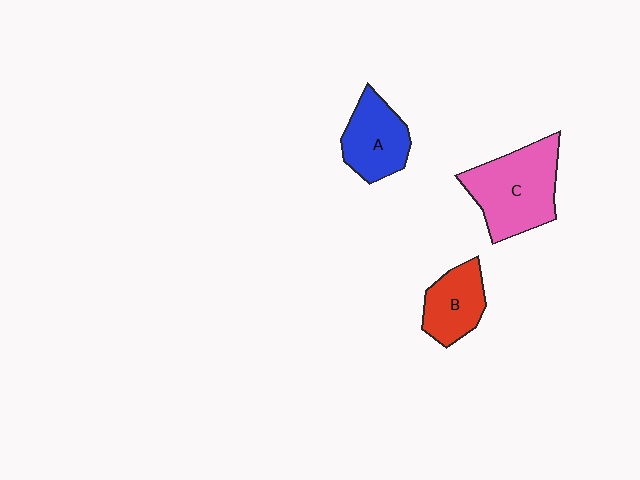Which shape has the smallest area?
Shape B (red).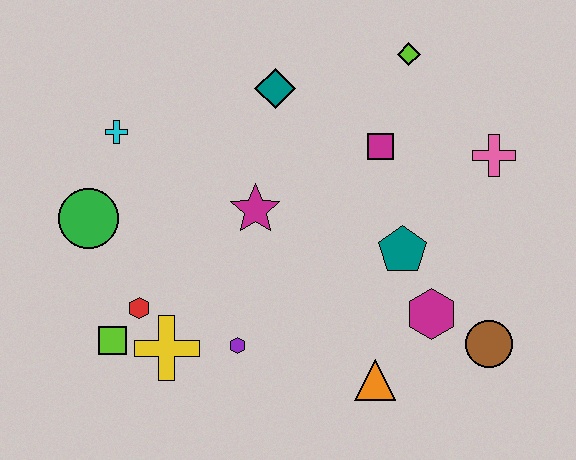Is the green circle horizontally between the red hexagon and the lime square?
No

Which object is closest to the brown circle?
The magenta hexagon is closest to the brown circle.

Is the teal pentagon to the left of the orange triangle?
No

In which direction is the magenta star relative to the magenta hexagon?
The magenta star is to the left of the magenta hexagon.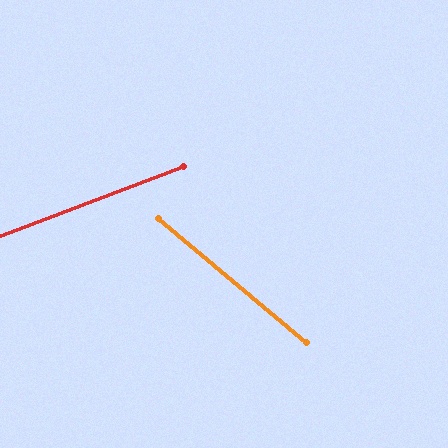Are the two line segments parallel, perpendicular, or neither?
Neither parallel nor perpendicular — they differ by about 61°.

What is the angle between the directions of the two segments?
Approximately 61 degrees.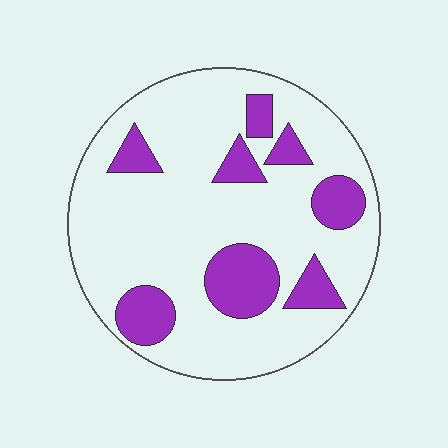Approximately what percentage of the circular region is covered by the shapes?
Approximately 20%.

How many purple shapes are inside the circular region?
8.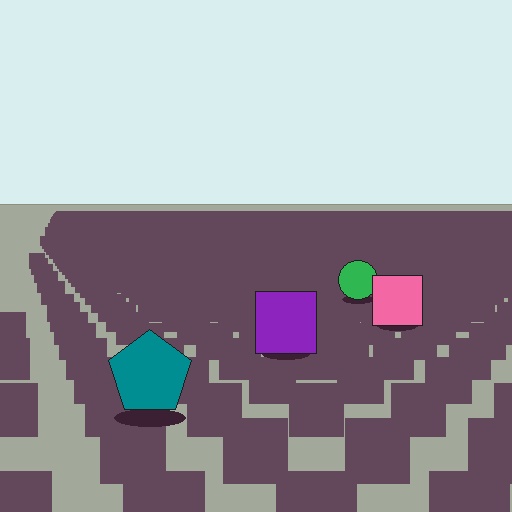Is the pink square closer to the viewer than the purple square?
No. The purple square is closer — you can tell from the texture gradient: the ground texture is coarser near it.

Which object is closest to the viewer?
The teal pentagon is closest. The texture marks near it are larger and more spread out.